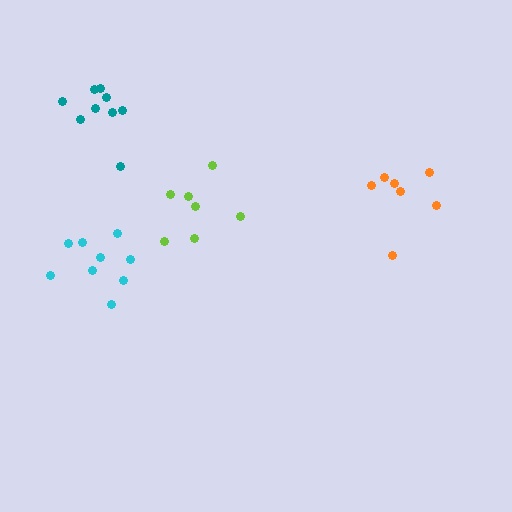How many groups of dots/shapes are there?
There are 4 groups.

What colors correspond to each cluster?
The clusters are colored: teal, cyan, lime, orange.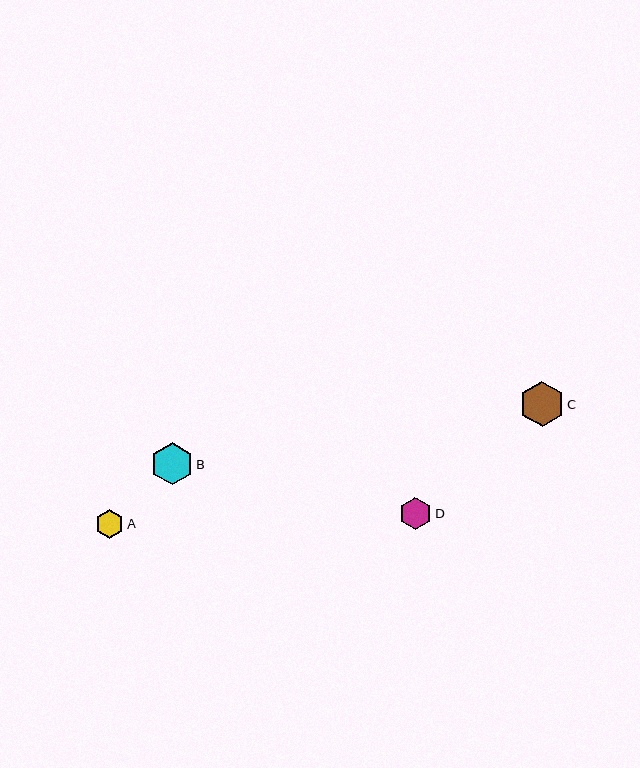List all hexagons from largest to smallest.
From largest to smallest: C, B, D, A.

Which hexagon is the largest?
Hexagon C is the largest with a size of approximately 45 pixels.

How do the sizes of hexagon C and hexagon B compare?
Hexagon C and hexagon B are approximately the same size.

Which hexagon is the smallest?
Hexagon A is the smallest with a size of approximately 28 pixels.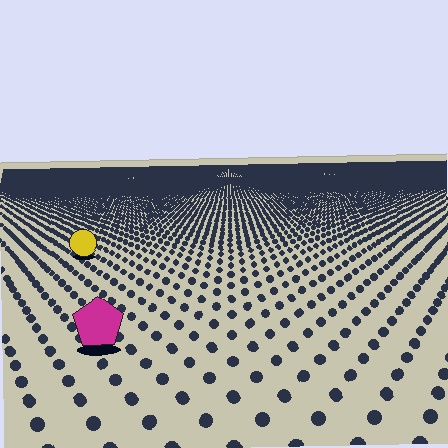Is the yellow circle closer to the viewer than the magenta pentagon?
No. The magenta pentagon is closer — you can tell from the texture gradient: the ground texture is coarser near it.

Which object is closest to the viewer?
The magenta pentagon is closest. The texture marks near it are larger and more spread out.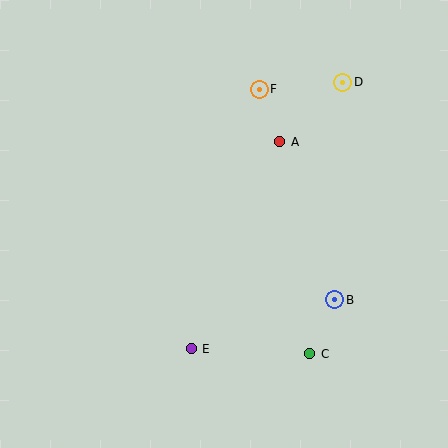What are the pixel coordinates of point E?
Point E is at (191, 349).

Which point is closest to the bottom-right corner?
Point C is closest to the bottom-right corner.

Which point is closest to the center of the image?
Point A at (280, 142) is closest to the center.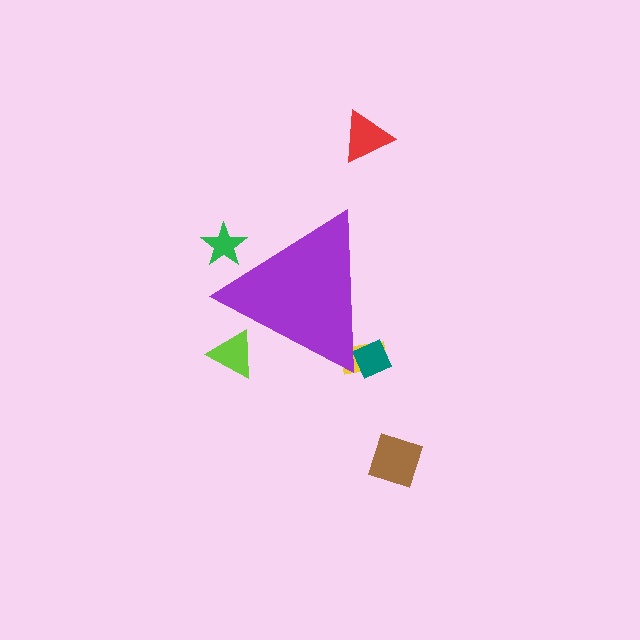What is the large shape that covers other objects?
A purple triangle.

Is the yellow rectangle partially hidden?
Yes, the yellow rectangle is partially hidden behind the purple triangle.